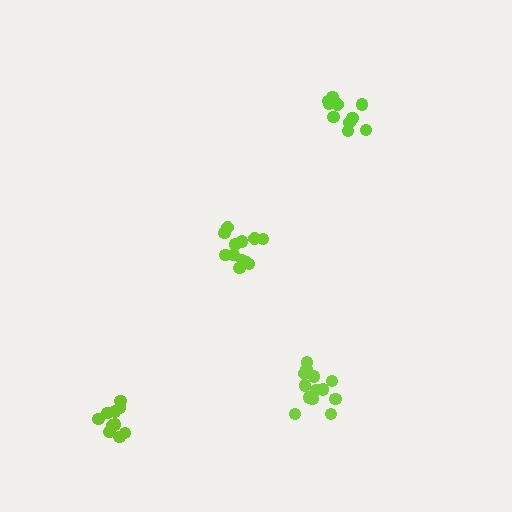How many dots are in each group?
Group 1: 10 dots, Group 2: 13 dots, Group 3: 10 dots, Group 4: 12 dots (45 total).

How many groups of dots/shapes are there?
There are 4 groups.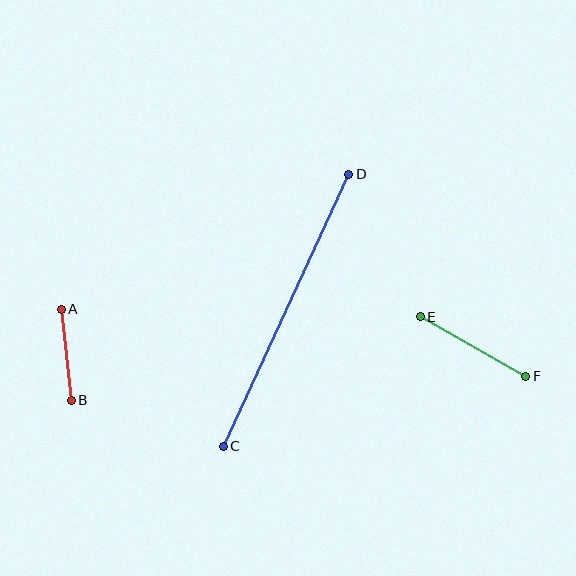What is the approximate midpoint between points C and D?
The midpoint is at approximately (286, 310) pixels.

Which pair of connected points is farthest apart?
Points C and D are farthest apart.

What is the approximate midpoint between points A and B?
The midpoint is at approximately (66, 355) pixels.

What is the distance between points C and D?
The distance is approximately 300 pixels.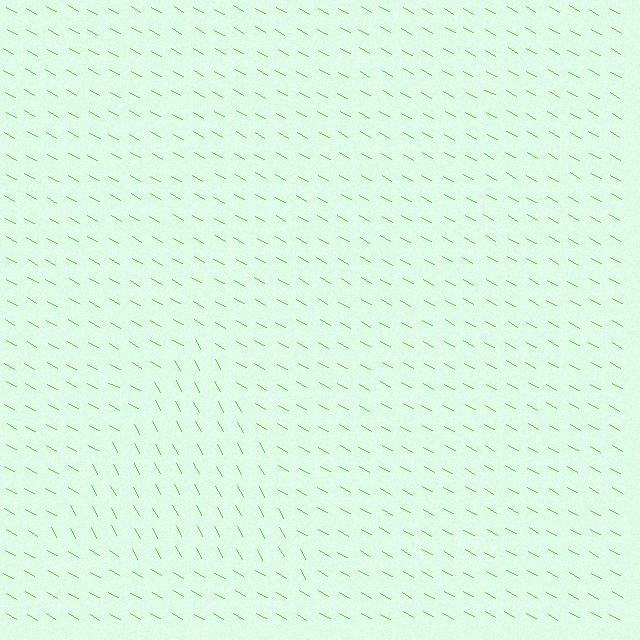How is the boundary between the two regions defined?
The boundary is defined purely by a change in line orientation (approximately 33 degrees difference). All lines are the same color and thickness.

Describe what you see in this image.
The image is filled with small lime line segments. A triangle region in the image has lines oriented differently from the surrounding lines, creating a visible texture boundary.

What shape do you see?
I see a triangle.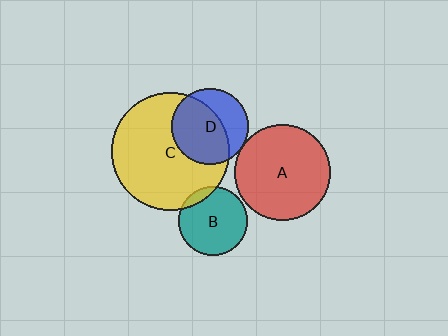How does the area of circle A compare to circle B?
Approximately 1.9 times.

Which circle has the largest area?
Circle C (yellow).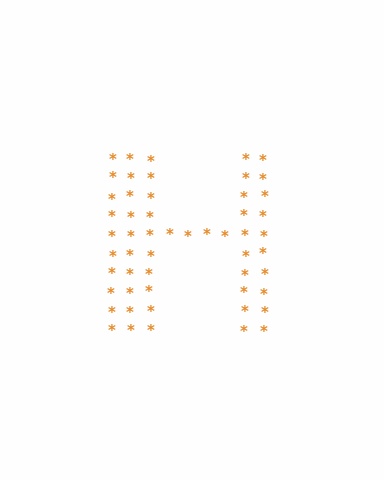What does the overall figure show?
The overall figure shows the letter H.